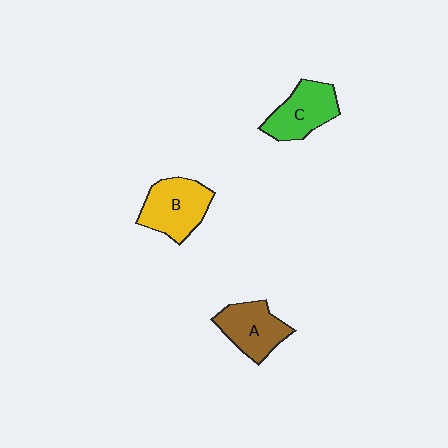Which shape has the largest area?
Shape B (yellow).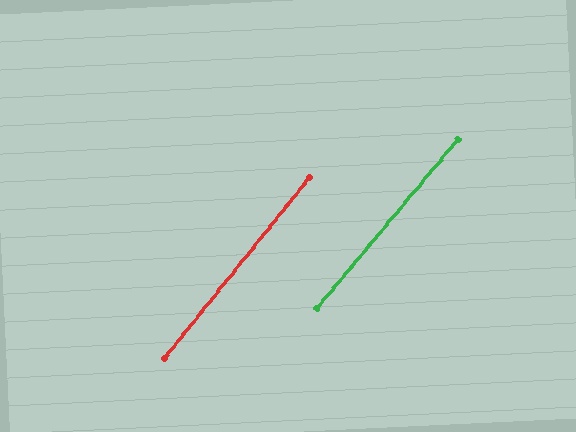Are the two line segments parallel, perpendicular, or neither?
Parallel — their directions differ by only 1.0°.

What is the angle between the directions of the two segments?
Approximately 1 degree.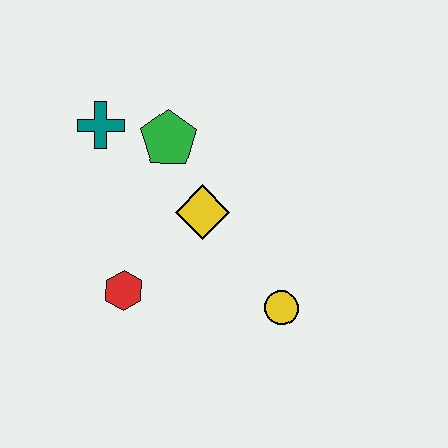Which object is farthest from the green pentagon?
The yellow circle is farthest from the green pentagon.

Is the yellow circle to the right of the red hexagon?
Yes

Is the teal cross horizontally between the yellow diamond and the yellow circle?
No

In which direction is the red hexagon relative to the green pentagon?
The red hexagon is below the green pentagon.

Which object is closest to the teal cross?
The green pentagon is closest to the teal cross.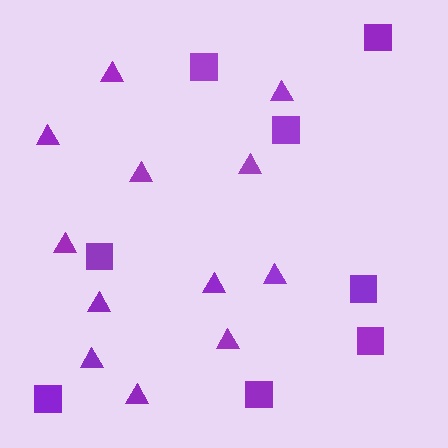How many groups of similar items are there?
There are 2 groups: one group of triangles (12) and one group of squares (8).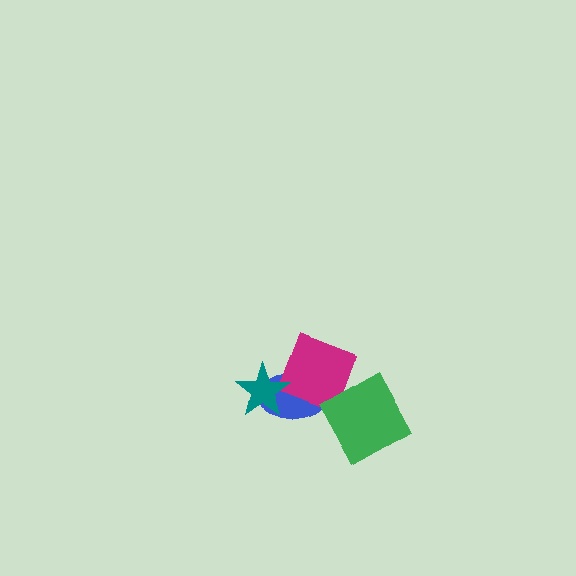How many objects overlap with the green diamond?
1 object overlaps with the green diamond.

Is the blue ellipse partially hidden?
Yes, it is partially covered by another shape.